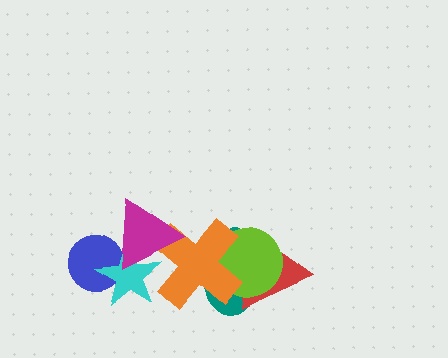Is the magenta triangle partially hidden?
No, no other shape covers it.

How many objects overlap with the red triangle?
3 objects overlap with the red triangle.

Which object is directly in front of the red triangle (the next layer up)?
The lime circle is directly in front of the red triangle.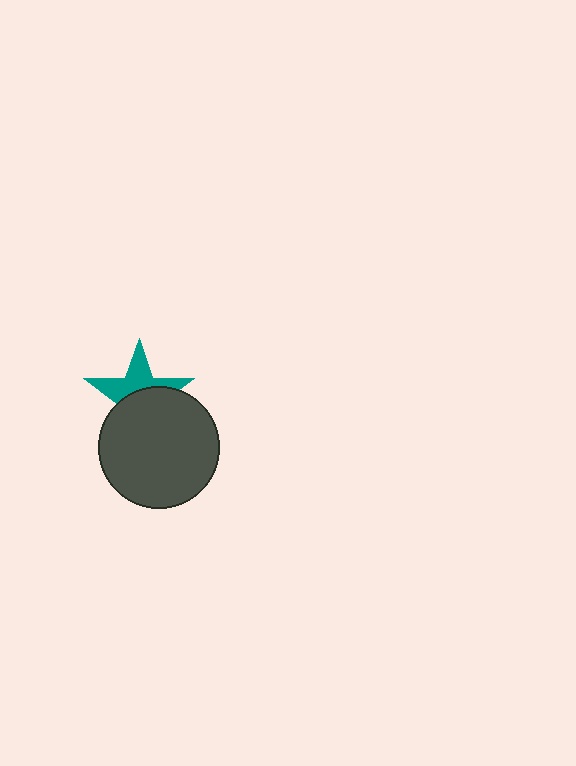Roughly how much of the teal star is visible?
About half of it is visible (roughly 45%).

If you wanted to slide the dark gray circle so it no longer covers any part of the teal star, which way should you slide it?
Slide it down — that is the most direct way to separate the two shapes.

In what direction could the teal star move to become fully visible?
The teal star could move up. That would shift it out from behind the dark gray circle entirely.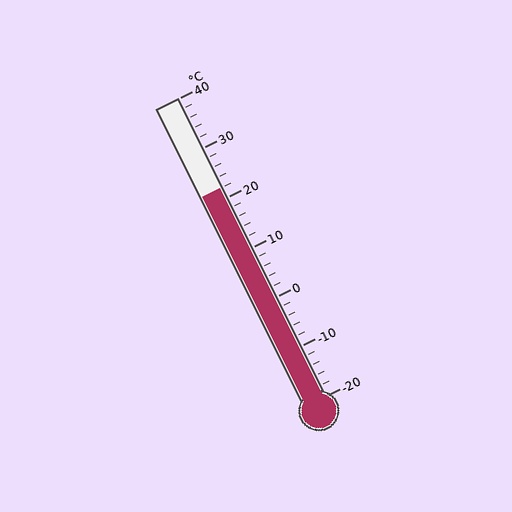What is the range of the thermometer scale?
The thermometer scale ranges from -20°C to 40°C.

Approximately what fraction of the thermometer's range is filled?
The thermometer is filled to approximately 70% of its range.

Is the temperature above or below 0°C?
The temperature is above 0°C.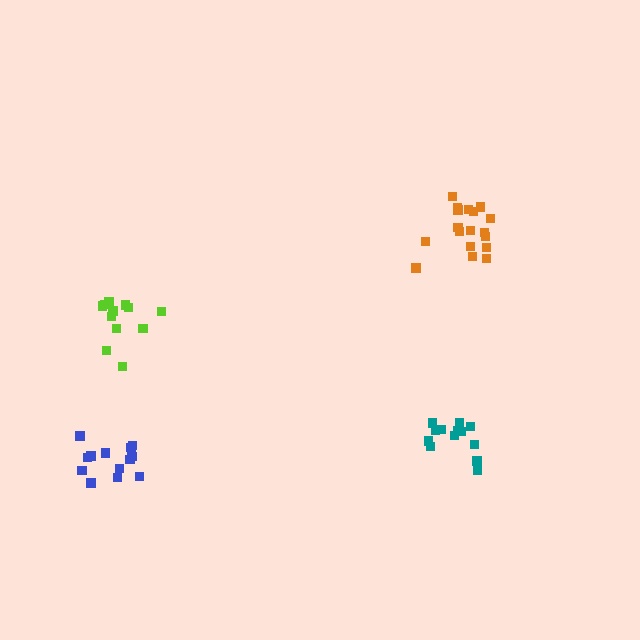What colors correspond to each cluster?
The clusters are colored: teal, lime, blue, orange.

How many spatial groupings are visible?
There are 4 spatial groupings.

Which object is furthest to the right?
The orange cluster is rightmost.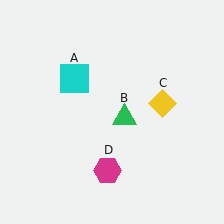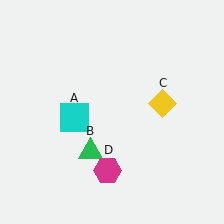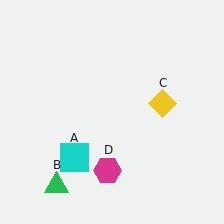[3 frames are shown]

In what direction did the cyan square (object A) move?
The cyan square (object A) moved down.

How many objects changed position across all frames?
2 objects changed position: cyan square (object A), green triangle (object B).